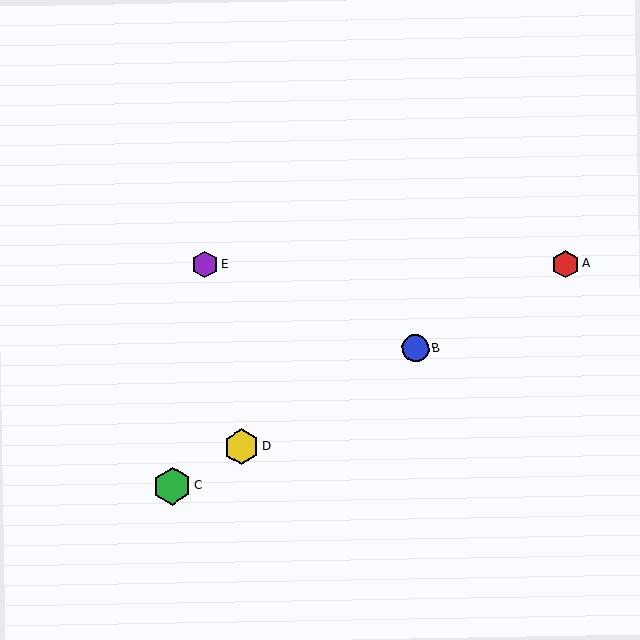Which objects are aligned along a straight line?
Objects A, B, C, D are aligned along a straight line.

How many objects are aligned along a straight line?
4 objects (A, B, C, D) are aligned along a straight line.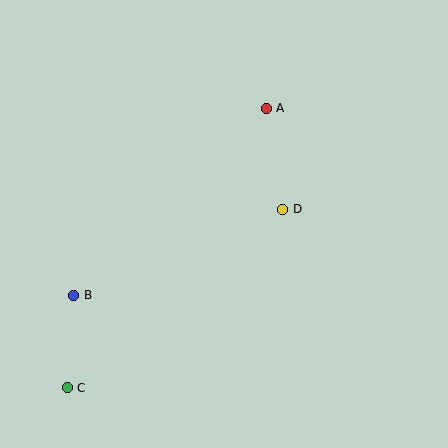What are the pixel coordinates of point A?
Point A is at (266, 108).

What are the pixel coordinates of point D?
Point D is at (283, 209).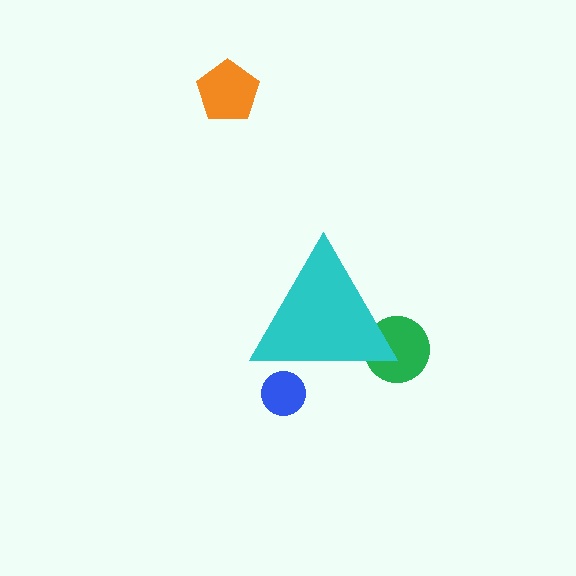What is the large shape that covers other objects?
A cyan triangle.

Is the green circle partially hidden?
Yes, the green circle is partially hidden behind the cyan triangle.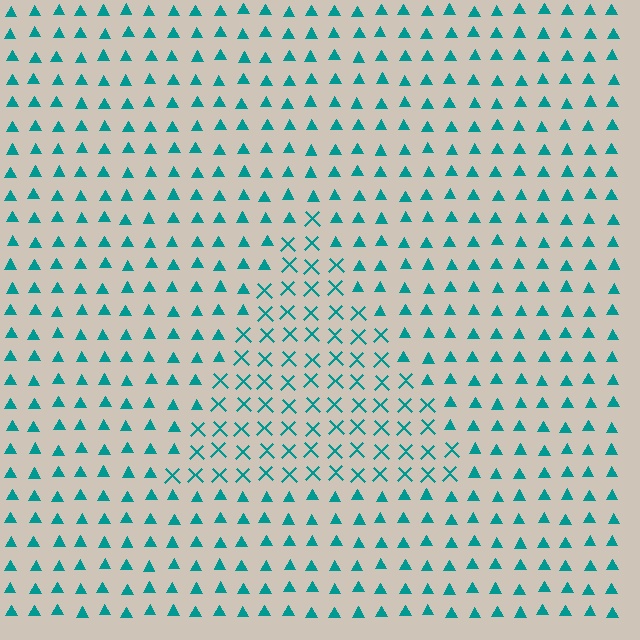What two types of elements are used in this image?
The image uses X marks inside the triangle region and triangles outside it.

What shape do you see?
I see a triangle.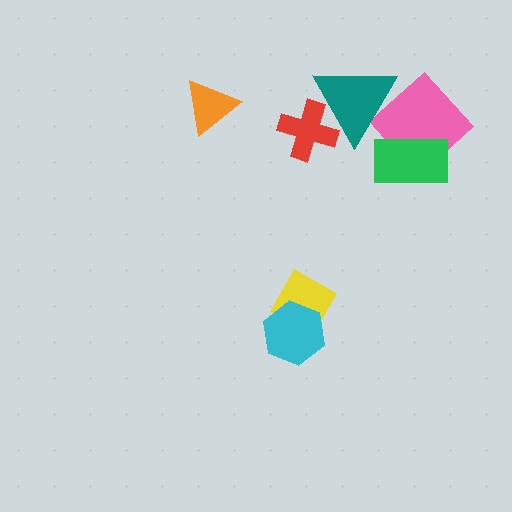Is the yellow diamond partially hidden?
Yes, it is partially covered by another shape.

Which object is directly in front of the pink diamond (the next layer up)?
The teal triangle is directly in front of the pink diamond.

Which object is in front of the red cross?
The teal triangle is in front of the red cross.